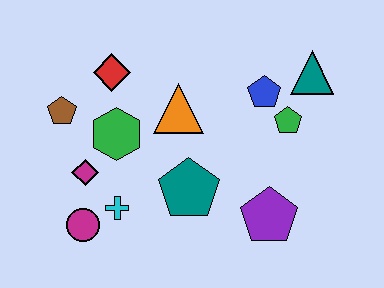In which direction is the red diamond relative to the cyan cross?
The red diamond is above the cyan cross.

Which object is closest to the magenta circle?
The cyan cross is closest to the magenta circle.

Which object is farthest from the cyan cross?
The teal triangle is farthest from the cyan cross.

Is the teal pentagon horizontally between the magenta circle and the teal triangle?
Yes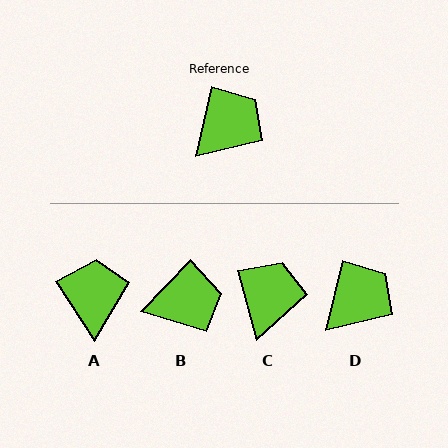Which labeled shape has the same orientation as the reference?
D.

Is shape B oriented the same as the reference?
No, it is off by about 30 degrees.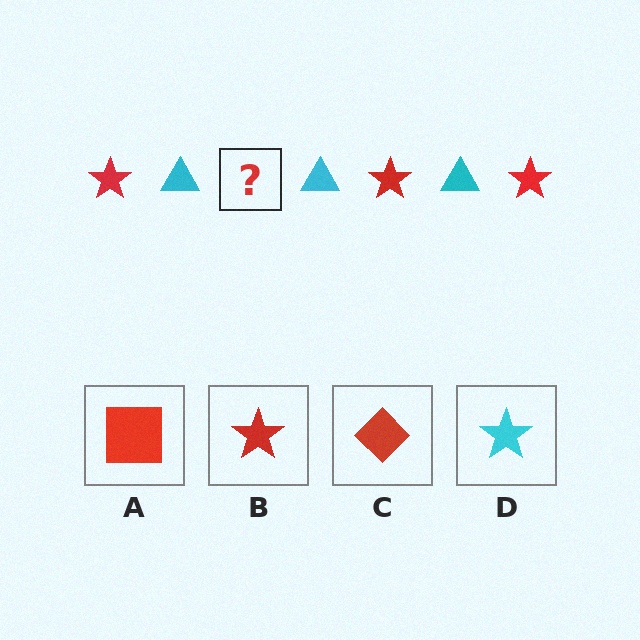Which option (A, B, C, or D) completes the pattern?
B.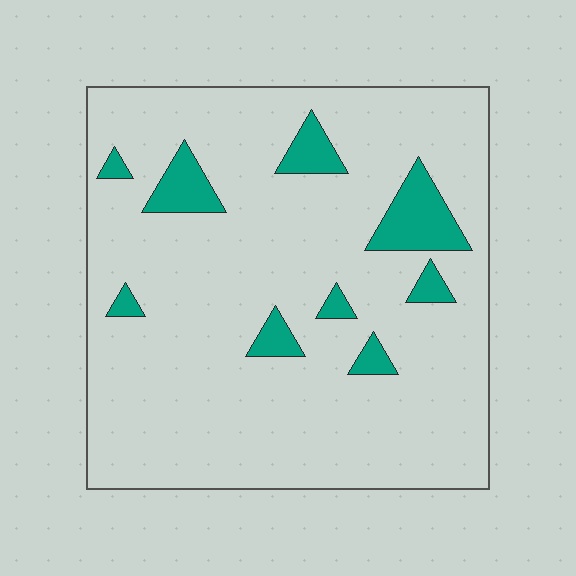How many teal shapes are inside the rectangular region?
9.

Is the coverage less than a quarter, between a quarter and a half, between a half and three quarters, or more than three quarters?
Less than a quarter.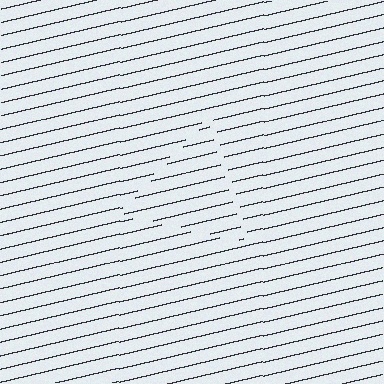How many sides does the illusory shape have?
3 sides — the line-ends trace a triangle.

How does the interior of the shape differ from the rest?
The interior of the shape contains the same grating, shifted by half a period — the contour is defined by the phase discontinuity where line-ends from the inner and outer gratings abut.